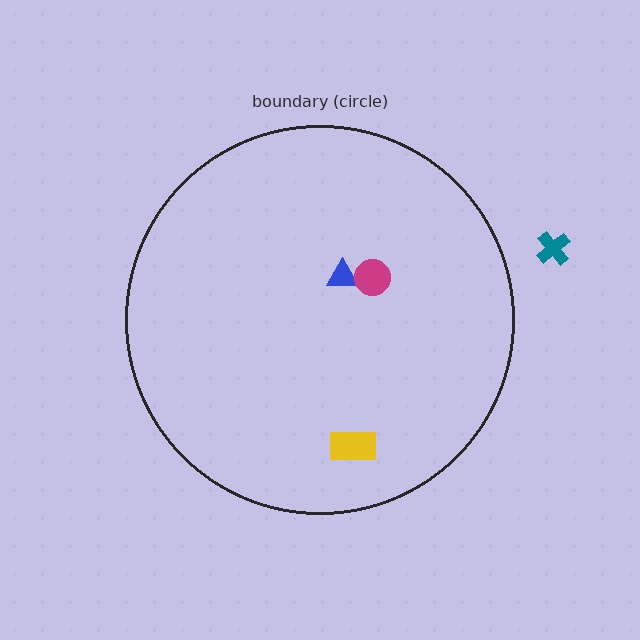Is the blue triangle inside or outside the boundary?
Inside.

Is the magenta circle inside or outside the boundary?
Inside.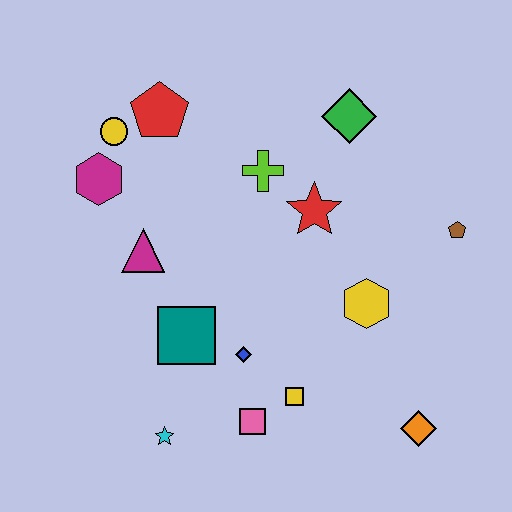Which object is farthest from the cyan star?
The green diamond is farthest from the cyan star.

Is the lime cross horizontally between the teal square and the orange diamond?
Yes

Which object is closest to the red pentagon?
The yellow circle is closest to the red pentagon.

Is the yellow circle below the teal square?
No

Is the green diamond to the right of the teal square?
Yes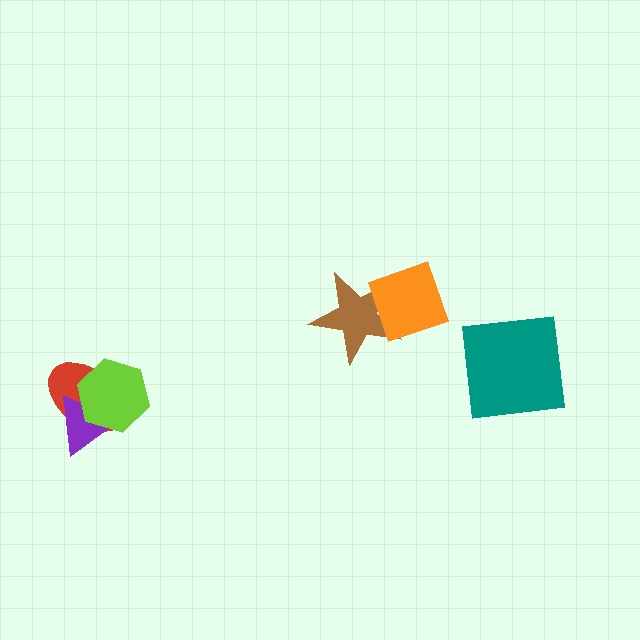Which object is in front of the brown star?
The orange diamond is in front of the brown star.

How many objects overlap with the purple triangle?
2 objects overlap with the purple triangle.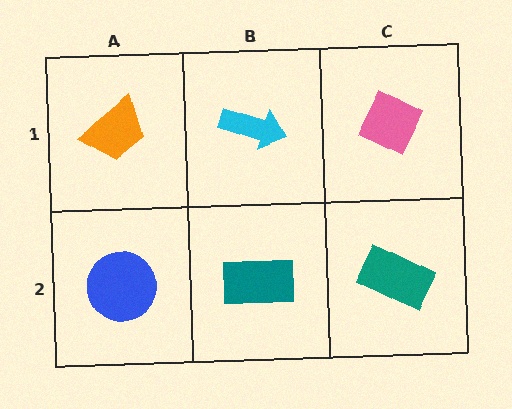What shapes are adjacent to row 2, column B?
A cyan arrow (row 1, column B), a blue circle (row 2, column A), a teal rectangle (row 2, column C).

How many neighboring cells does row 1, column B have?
3.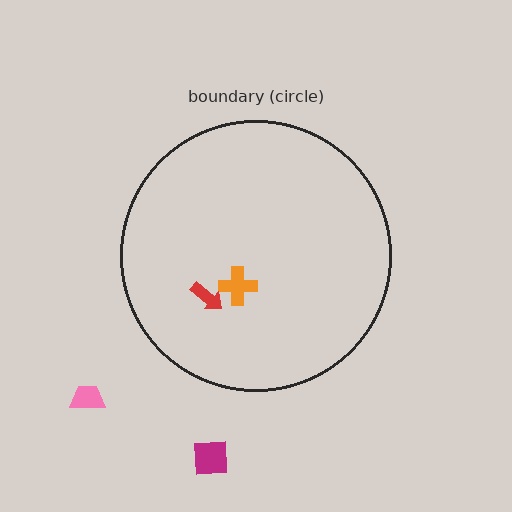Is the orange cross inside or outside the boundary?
Inside.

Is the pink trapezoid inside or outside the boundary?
Outside.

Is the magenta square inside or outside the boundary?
Outside.